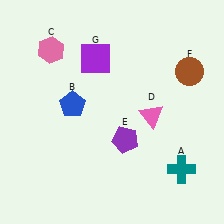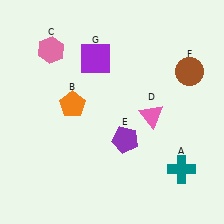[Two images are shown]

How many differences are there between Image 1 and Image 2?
There is 1 difference between the two images.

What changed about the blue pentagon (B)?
In Image 1, B is blue. In Image 2, it changed to orange.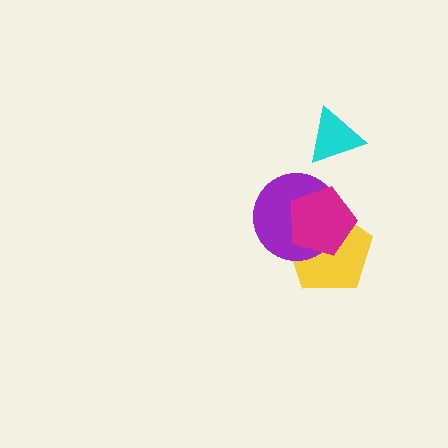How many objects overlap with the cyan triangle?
0 objects overlap with the cyan triangle.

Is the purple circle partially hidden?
Yes, it is partially covered by another shape.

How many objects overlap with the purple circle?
2 objects overlap with the purple circle.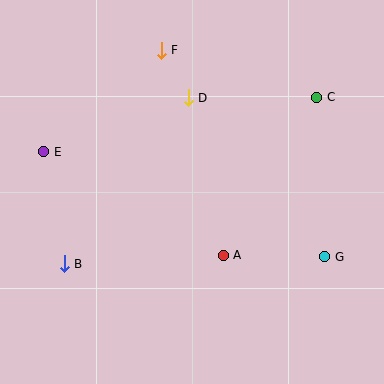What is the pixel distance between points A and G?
The distance between A and G is 102 pixels.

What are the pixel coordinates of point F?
Point F is at (161, 50).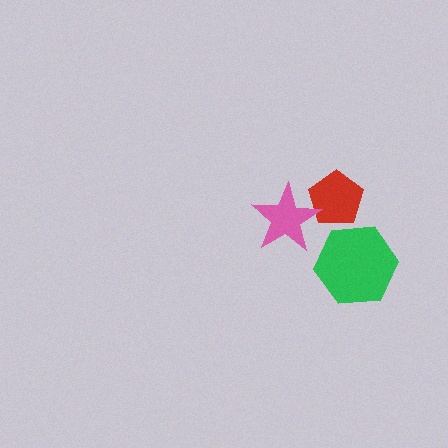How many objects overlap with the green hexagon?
0 objects overlap with the green hexagon.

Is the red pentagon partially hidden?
Yes, it is partially covered by another shape.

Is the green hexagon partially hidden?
No, no other shape covers it.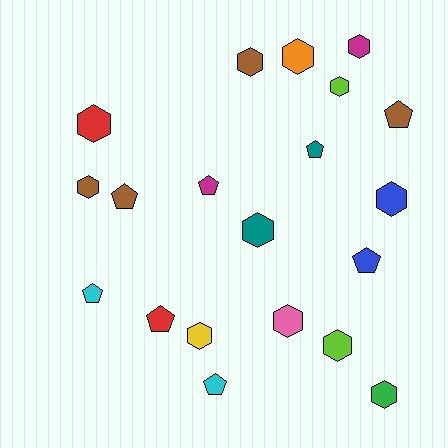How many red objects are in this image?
There are 2 red objects.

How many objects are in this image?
There are 20 objects.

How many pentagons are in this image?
There are 8 pentagons.